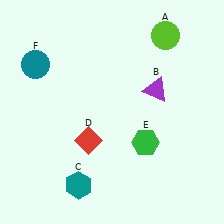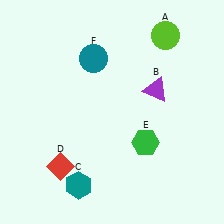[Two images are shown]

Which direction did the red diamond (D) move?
The red diamond (D) moved left.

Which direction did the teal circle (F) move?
The teal circle (F) moved right.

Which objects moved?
The objects that moved are: the red diamond (D), the teal circle (F).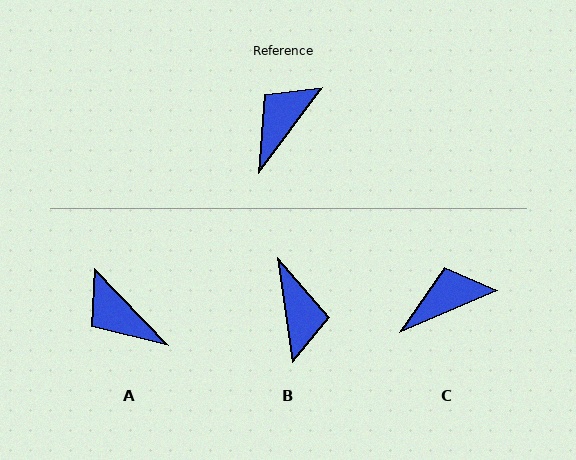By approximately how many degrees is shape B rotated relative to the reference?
Approximately 135 degrees clockwise.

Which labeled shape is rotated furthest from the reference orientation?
B, about 135 degrees away.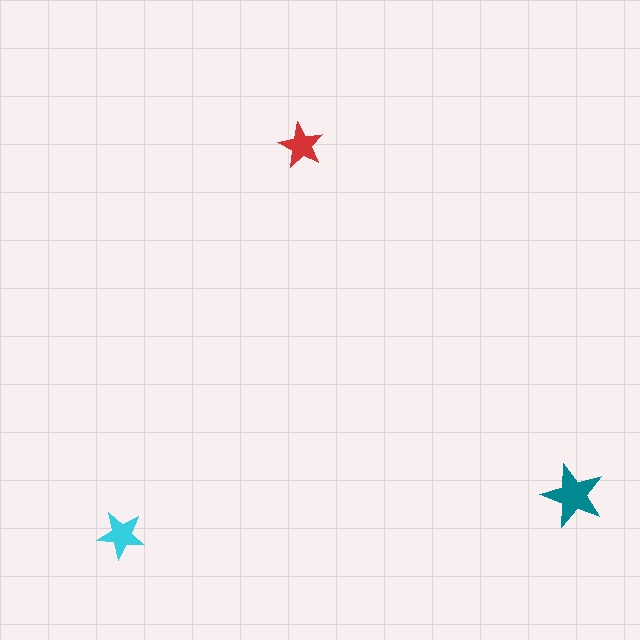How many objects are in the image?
There are 3 objects in the image.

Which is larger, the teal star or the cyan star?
The teal one.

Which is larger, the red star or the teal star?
The teal one.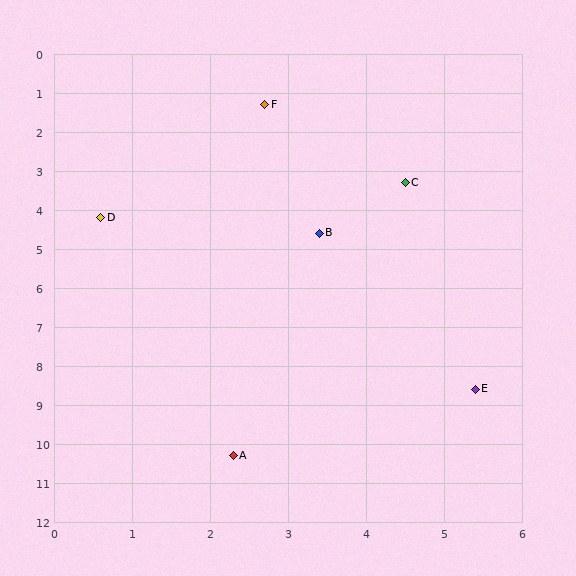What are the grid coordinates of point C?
Point C is at approximately (4.5, 3.3).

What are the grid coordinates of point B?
Point B is at approximately (3.4, 4.6).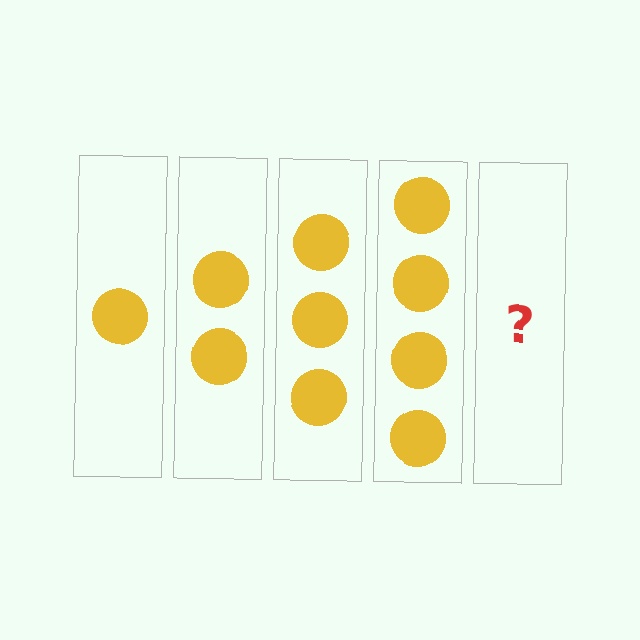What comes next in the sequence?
The next element should be 5 circles.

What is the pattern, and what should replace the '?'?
The pattern is that each step adds one more circle. The '?' should be 5 circles.